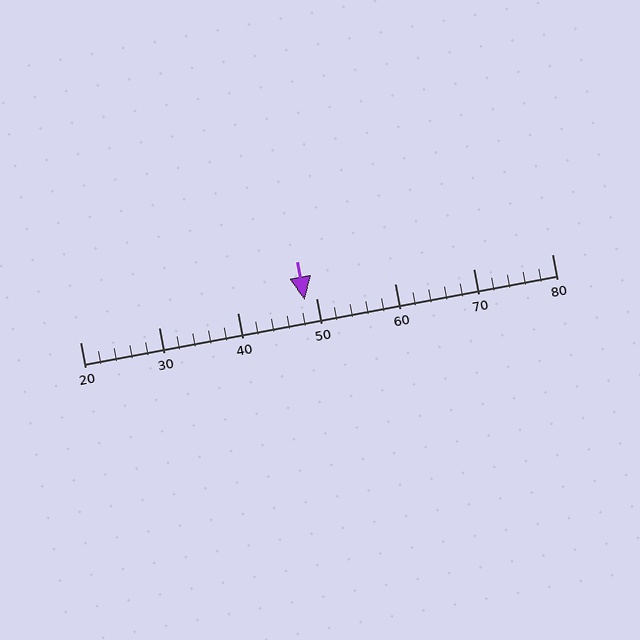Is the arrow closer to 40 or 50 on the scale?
The arrow is closer to 50.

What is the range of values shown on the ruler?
The ruler shows values from 20 to 80.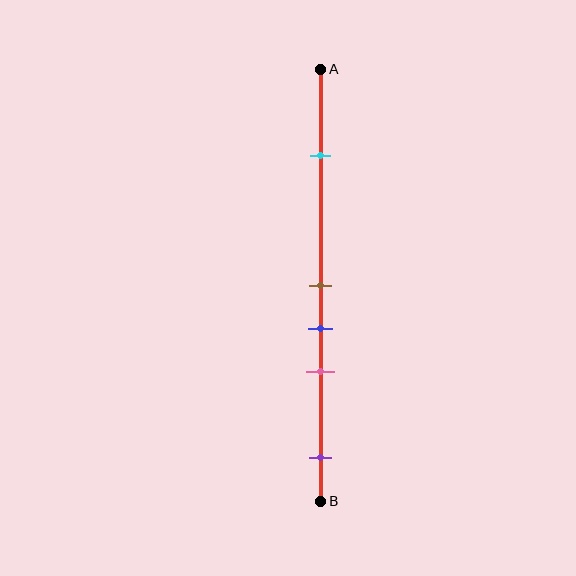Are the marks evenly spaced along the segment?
No, the marks are not evenly spaced.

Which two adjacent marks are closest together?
The brown and blue marks are the closest adjacent pair.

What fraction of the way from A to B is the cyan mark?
The cyan mark is approximately 20% (0.2) of the way from A to B.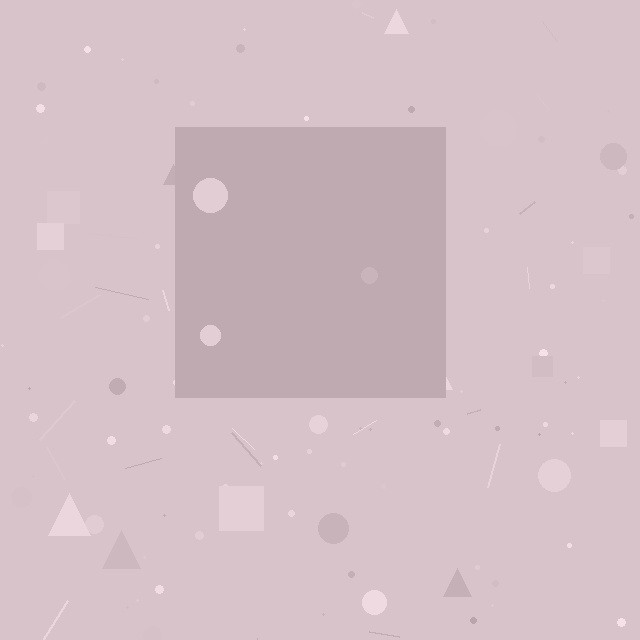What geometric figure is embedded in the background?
A square is embedded in the background.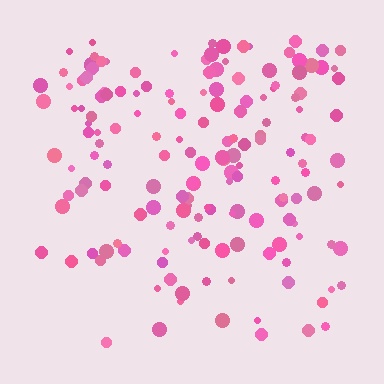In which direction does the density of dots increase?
From bottom to top, with the top side densest.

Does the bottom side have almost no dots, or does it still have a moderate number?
Still a moderate number, just noticeably fewer than the top.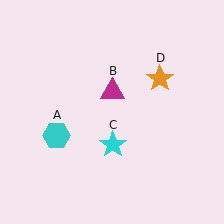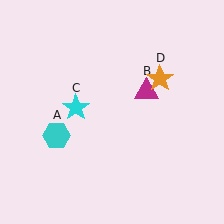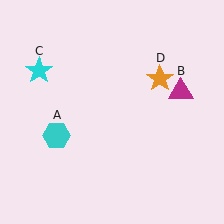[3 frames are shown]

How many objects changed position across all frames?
2 objects changed position: magenta triangle (object B), cyan star (object C).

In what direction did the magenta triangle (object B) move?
The magenta triangle (object B) moved right.